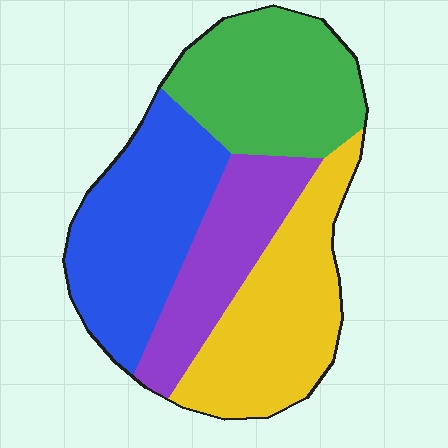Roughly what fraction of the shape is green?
Green takes up between a quarter and a half of the shape.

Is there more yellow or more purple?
Yellow.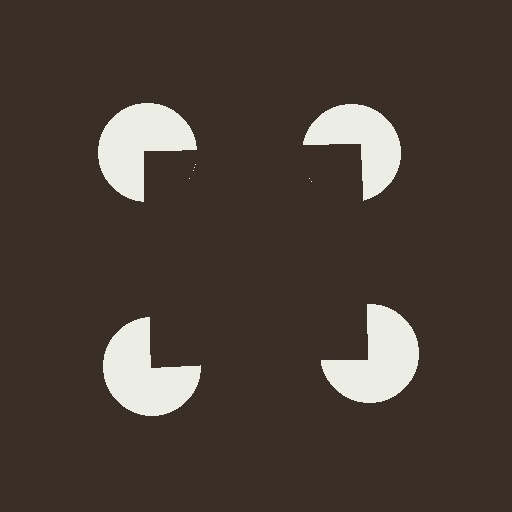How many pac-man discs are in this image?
There are 4 — one at each vertex of the illusory square.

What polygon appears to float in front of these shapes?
An illusory square — its edges are inferred from the aligned wedge cuts in the pac-man discs, not physically drawn.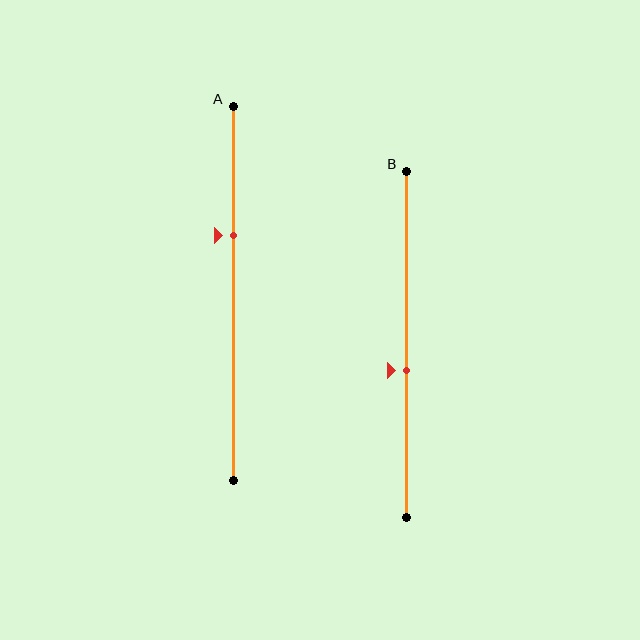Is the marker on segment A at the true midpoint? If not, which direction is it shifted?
No, the marker on segment A is shifted upward by about 15% of the segment length.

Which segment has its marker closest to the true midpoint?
Segment B has its marker closest to the true midpoint.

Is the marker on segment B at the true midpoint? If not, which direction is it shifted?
No, the marker on segment B is shifted downward by about 8% of the segment length.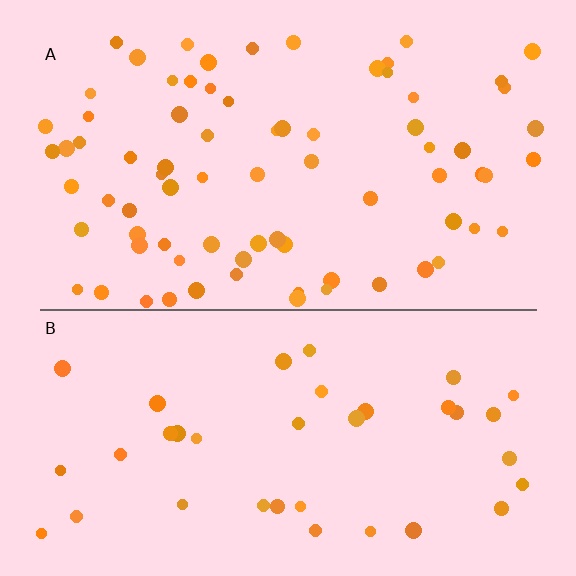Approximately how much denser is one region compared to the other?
Approximately 2.0× — region A over region B.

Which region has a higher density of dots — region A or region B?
A (the top).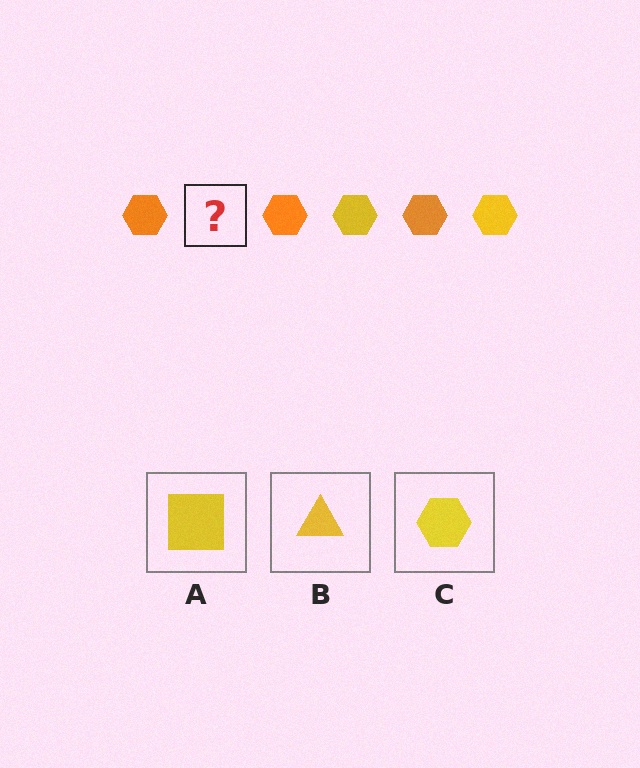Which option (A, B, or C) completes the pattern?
C.